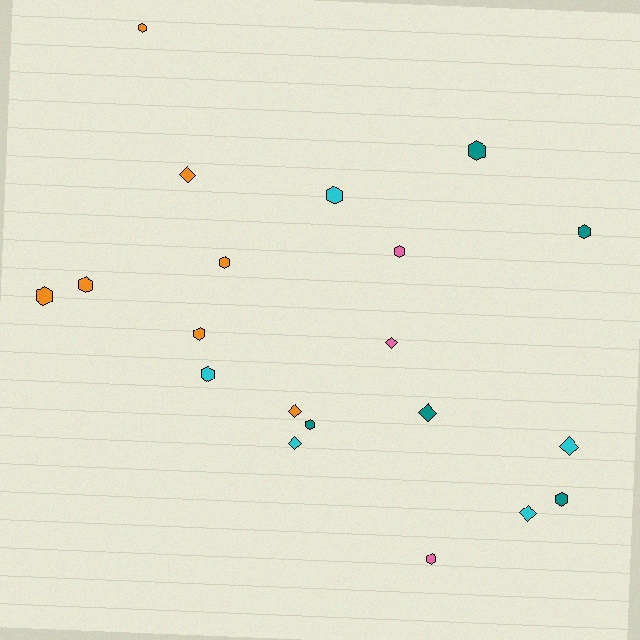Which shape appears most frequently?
Hexagon, with 13 objects.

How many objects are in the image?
There are 20 objects.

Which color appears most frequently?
Orange, with 7 objects.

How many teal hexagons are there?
There are 4 teal hexagons.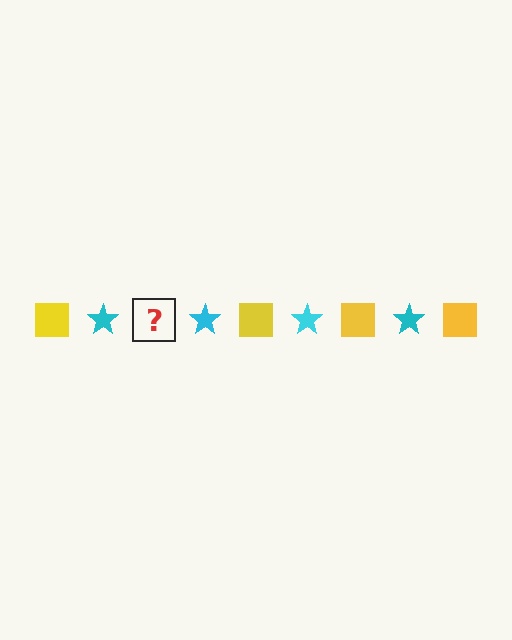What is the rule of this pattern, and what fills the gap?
The rule is that the pattern alternates between yellow square and cyan star. The gap should be filled with a yellow square.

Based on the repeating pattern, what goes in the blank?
The blank should be a yellow square.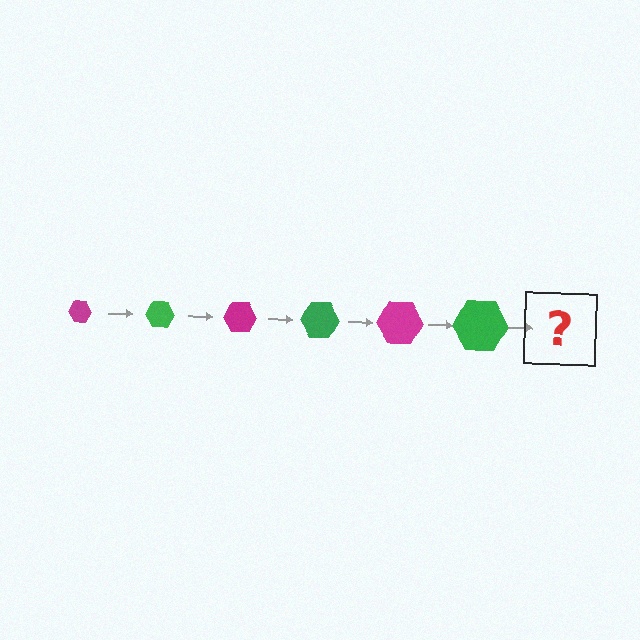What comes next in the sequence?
The next element should be a magenta hexagon, larger than the previous one.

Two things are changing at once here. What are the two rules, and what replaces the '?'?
The two rules are that the hexagon grows larger each step and the color cycles through magenta and green. The '?' should be a magenta hexagon, larger than the previous one.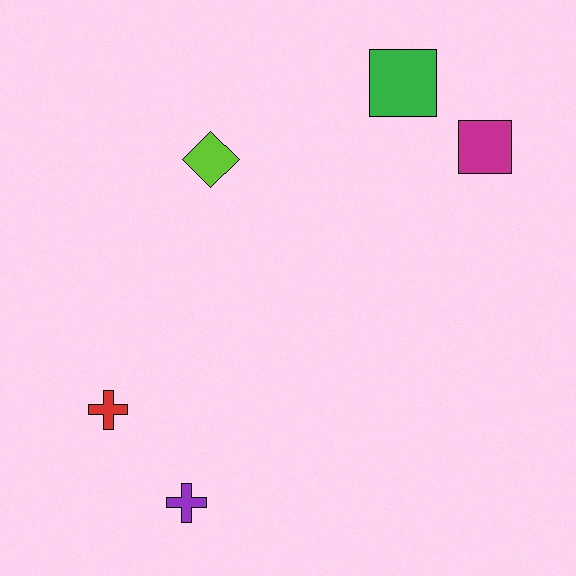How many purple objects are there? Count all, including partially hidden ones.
There is 1 purple object.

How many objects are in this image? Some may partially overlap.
There are 5 objects.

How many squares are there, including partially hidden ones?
There are 2 squares.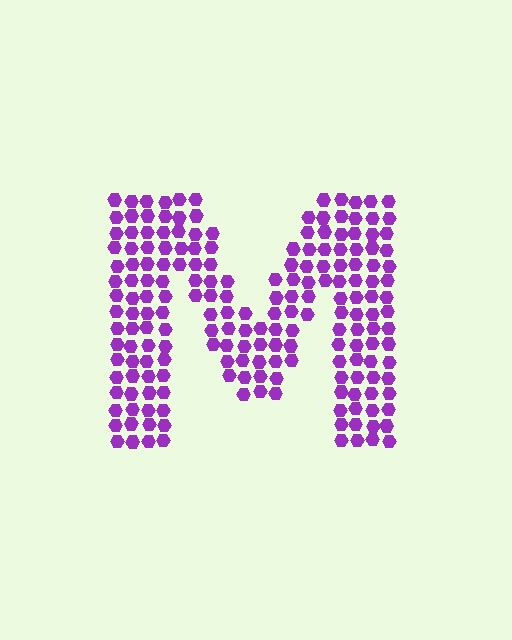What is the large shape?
The large shape is the letter M.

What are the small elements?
The small elements are hexagons.